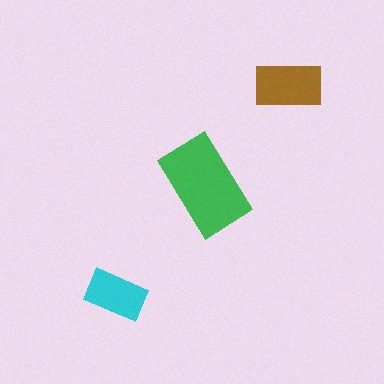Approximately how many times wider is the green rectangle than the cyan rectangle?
About 1.5 times wider.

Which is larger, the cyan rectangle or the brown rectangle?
The brown one.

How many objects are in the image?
There are 3 objects in the image.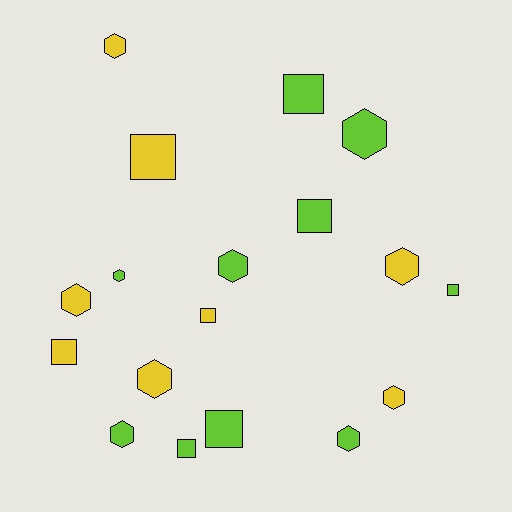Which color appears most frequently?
Lime, with 10 objects.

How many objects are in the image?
There are 18 objects.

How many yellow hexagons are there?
There are 5 yellow hexagons.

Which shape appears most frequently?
Hexagon, with 10 objects.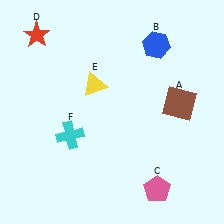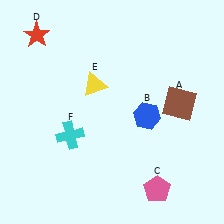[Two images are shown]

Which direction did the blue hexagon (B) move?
The blue hexagon (B) moved down.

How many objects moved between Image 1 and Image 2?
1 object moved between the two images.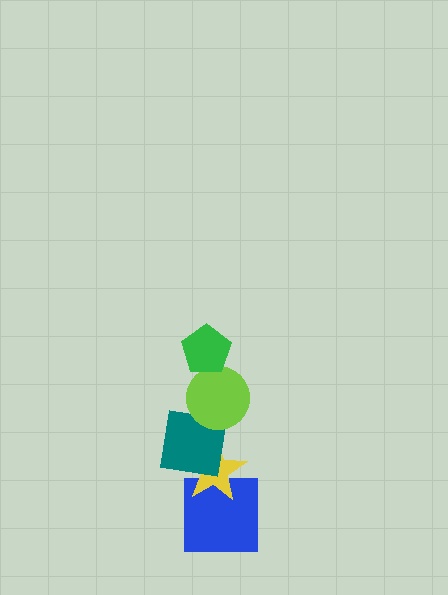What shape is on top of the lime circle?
The green pentagon is on top of the lime circle.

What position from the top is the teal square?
The teal square is 3rd from the top.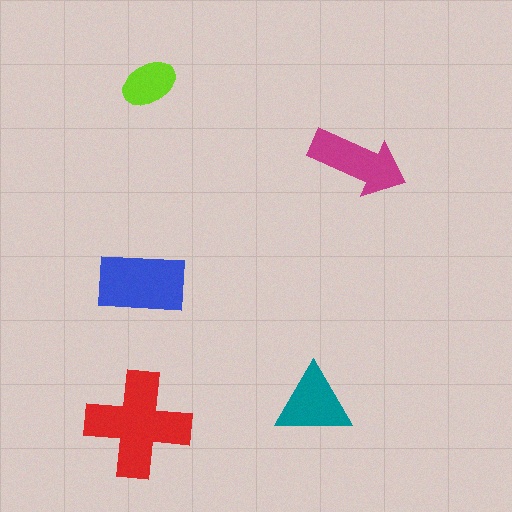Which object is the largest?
The red cross.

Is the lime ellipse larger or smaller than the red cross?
Smaller.